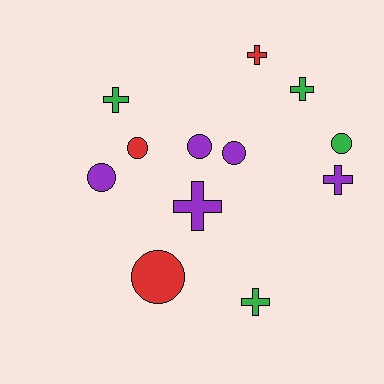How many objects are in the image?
There are 12 objects.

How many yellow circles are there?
There are no yellow circles.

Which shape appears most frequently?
Circle, with 6 objects.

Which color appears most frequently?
Purple, with 5 objects.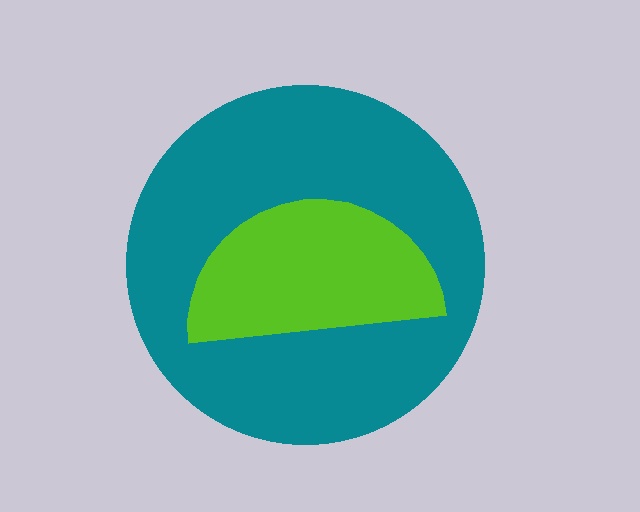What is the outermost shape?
The teal circle.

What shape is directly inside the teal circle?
The lime semicircle.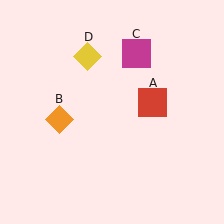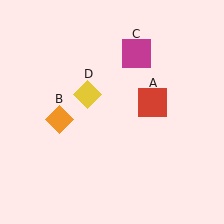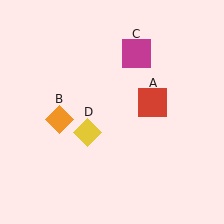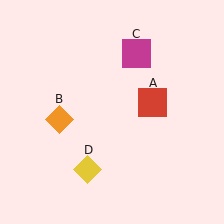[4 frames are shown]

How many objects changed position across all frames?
1 object changed position: yellow diamond (object D).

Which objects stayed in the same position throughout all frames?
Red square (object A) and orange diamond (object B) and magenta square (object C) remained stationary.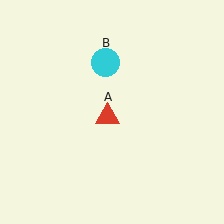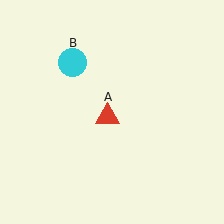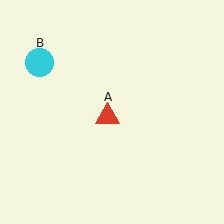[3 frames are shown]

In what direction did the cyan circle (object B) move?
The cyan circle (object B) moved left.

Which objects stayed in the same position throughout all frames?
Red triangle (object A) remained stationary.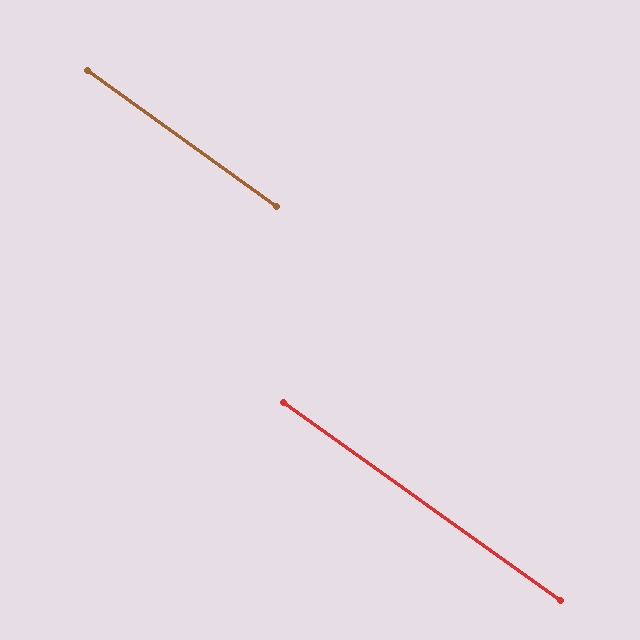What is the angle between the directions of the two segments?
Approximately 0 degrees.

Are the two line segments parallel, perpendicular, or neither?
Parallel — their directions differ by only 0.1°.